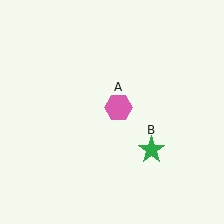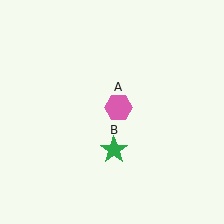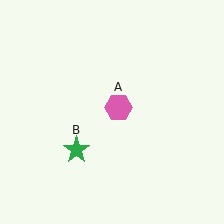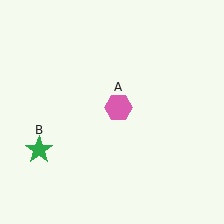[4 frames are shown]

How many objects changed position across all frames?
1 object changed position: green star (object B).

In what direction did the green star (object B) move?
The green star (object B) moved left.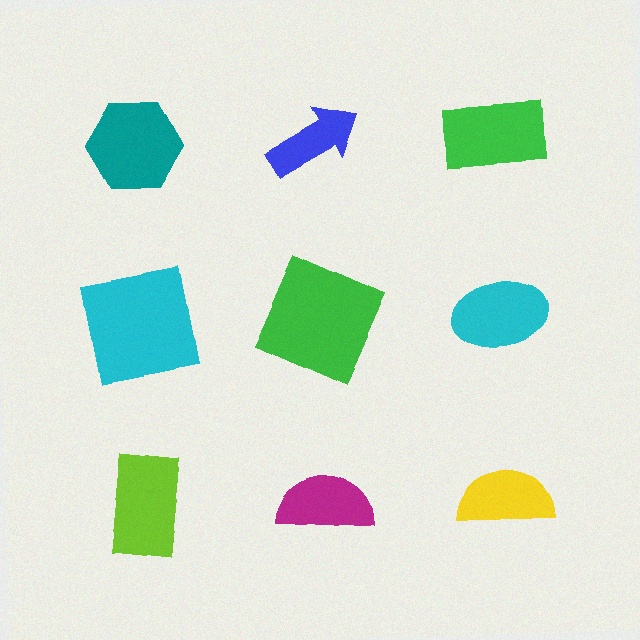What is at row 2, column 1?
A cyan square.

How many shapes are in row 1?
3 shapes.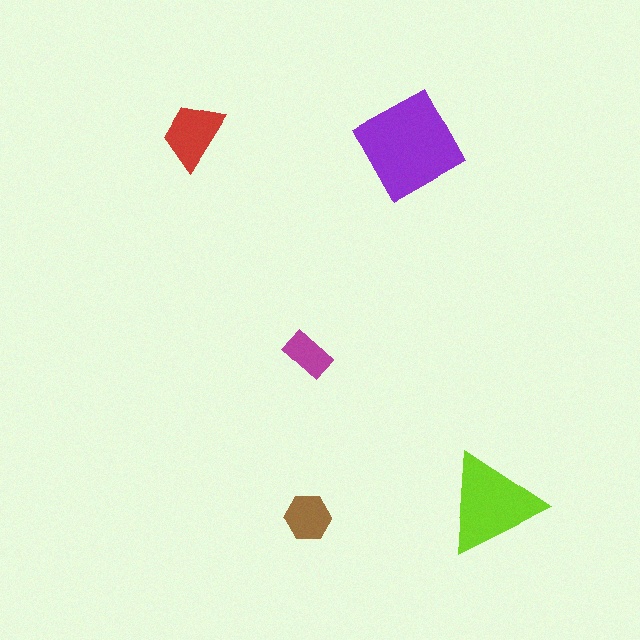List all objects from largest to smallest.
The purple diamond, the lime triangle, the red trapezoid, the brown hexagon, the magenta rectangle.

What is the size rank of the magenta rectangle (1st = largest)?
5th.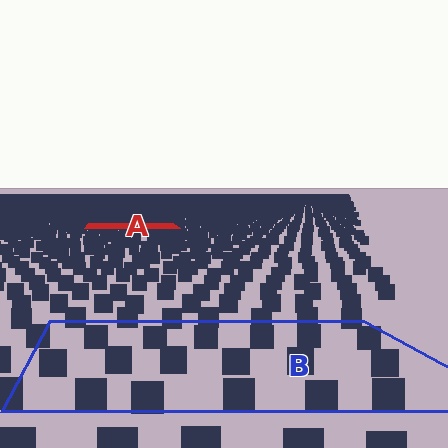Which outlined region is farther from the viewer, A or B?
Region A is farther from the viewer — the texture elements inside it appear smaller and more densely packed.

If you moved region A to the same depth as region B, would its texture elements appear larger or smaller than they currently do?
They would appear larger. At a closer depth, the same texture elements are projected at a bigger on-screen size.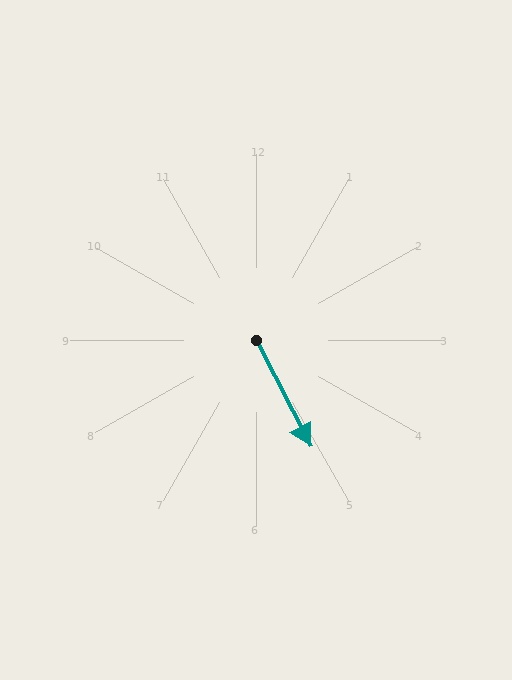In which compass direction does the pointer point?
Southeast.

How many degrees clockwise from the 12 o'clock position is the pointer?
Approximately 153 degrees.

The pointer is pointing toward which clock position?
Roughly 5 o'clock.